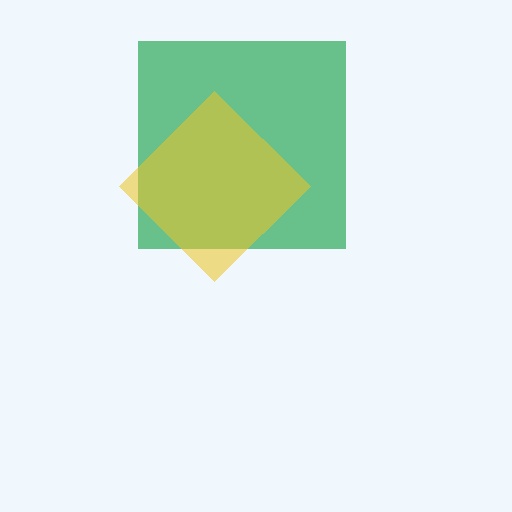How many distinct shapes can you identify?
There are 2 distinct shapes: a green square, a yellow diamond.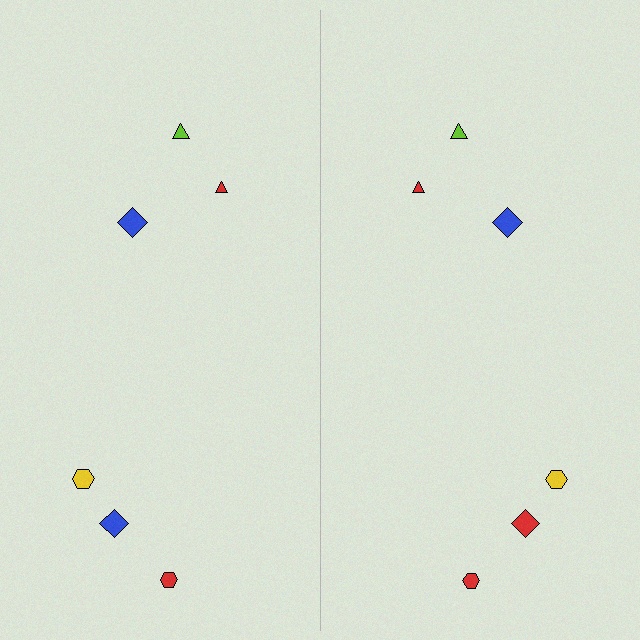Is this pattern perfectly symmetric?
No, the pattern is not perfectly symmetric. The red diamond on the right side breaks the symmetry — its mirror counterpart is blue.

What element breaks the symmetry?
The red diamond on the right side breaks the symmetry — its mirror counterpart is blue.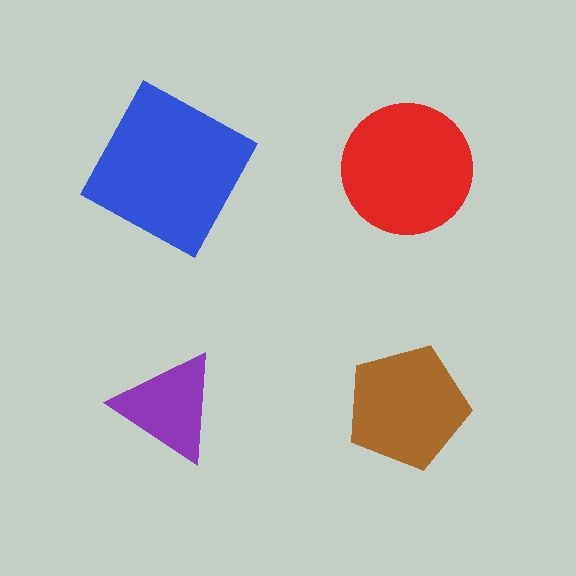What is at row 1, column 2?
A red circle.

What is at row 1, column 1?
A blue square.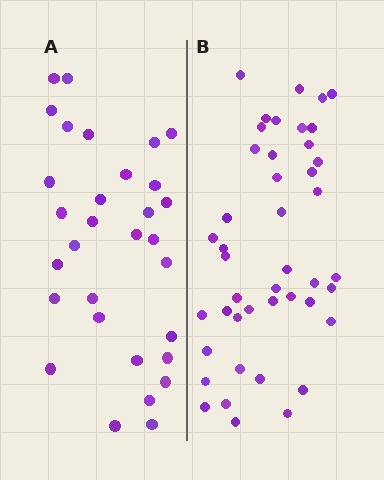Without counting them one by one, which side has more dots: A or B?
Region B (the right region) has more dots.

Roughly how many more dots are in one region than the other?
Region B has approximately 15 more dots than region A.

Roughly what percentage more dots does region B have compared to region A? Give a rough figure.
About 40% more.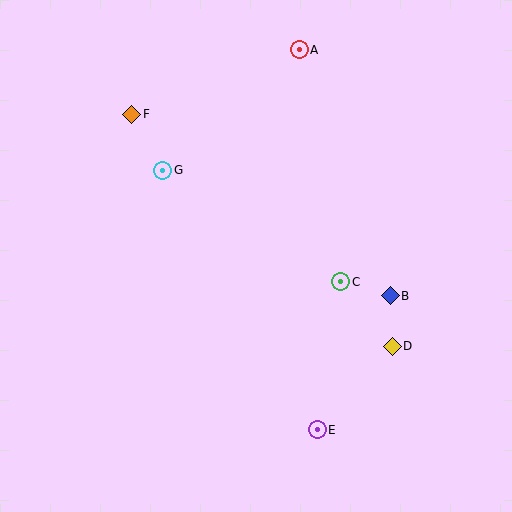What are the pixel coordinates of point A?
Point A is at (299, 50).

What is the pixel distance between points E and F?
The distance between E and F is 366 pixels.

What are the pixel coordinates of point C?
Point C is at (341, 282).